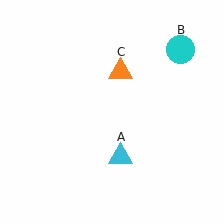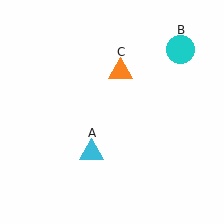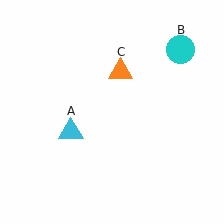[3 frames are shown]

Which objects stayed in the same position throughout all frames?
Cyan circle (object B) and orange triangle (object C) remained stationary.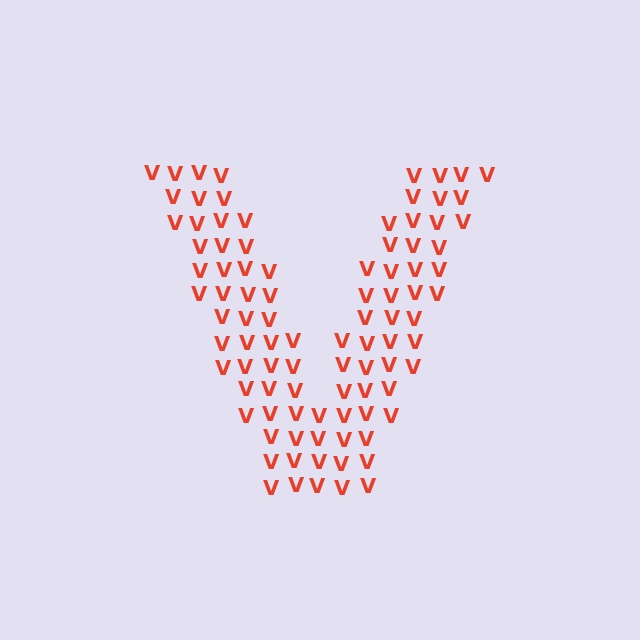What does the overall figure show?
The overall figure shows the letter V.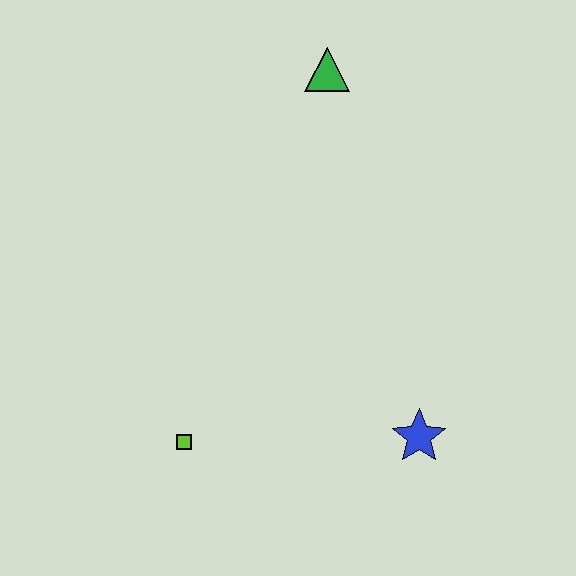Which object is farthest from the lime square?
The green triangle is farthest from the lime square.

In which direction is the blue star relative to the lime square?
The blue star is to the right of the lime square.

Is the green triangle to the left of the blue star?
Yes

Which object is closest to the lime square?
The blue star is closest to the lime square.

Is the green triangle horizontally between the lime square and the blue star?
Yes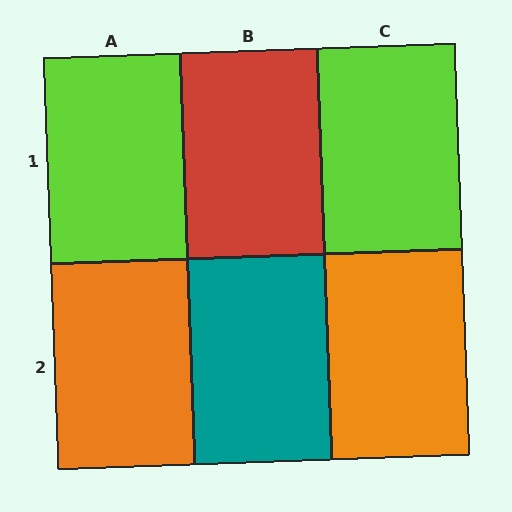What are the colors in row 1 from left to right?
Lime, red, lime.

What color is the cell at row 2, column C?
Orange.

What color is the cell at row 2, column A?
Orange.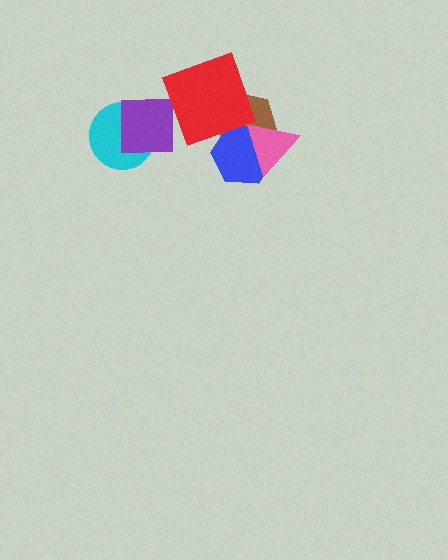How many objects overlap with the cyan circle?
1 object overlaps with the cyan circle.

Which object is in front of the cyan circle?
The purple square is in front of the cyan circle.